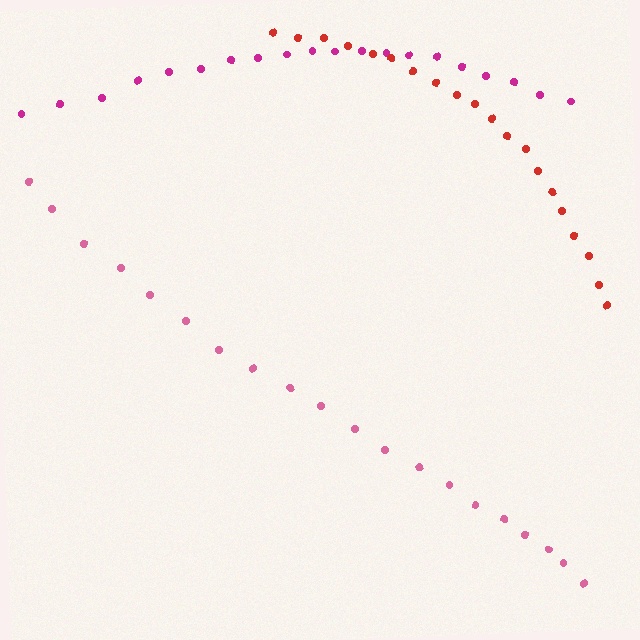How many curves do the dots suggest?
There are 3 distinct paths.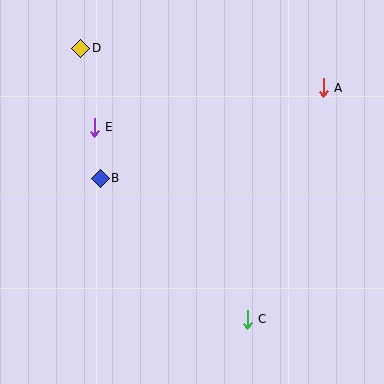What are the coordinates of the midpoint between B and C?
The midpoint between B and C is at (174, 249).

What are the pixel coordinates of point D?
Point D is at (81, 48).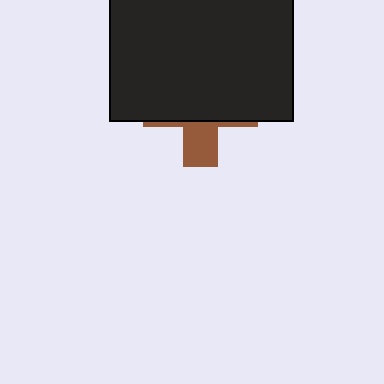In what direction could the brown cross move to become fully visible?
The brown cross could move down. That would shift it out from behind the black rectangle entirely.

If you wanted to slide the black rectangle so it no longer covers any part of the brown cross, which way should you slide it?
Slide it up — that is the most direct way to separate the two shapes.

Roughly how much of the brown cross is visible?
A small part of it is visible (roughly 30%).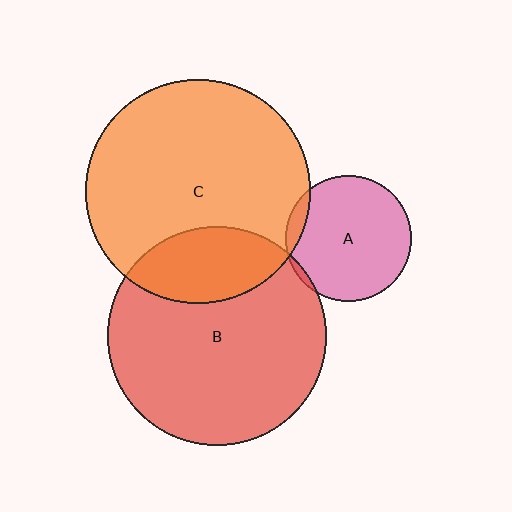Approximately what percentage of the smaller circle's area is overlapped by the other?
Approximately 25%.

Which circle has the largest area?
Circle C (orange).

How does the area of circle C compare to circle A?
Approximately 3.2 times.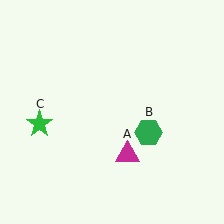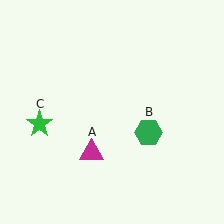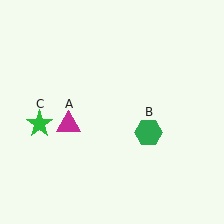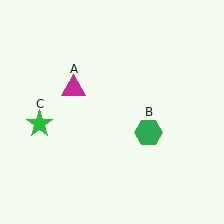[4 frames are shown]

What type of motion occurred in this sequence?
The magenta triangle (object A) rotated clockwise around the center of the scene.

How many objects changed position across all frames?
1 object changed position: magenta triangle (object A).